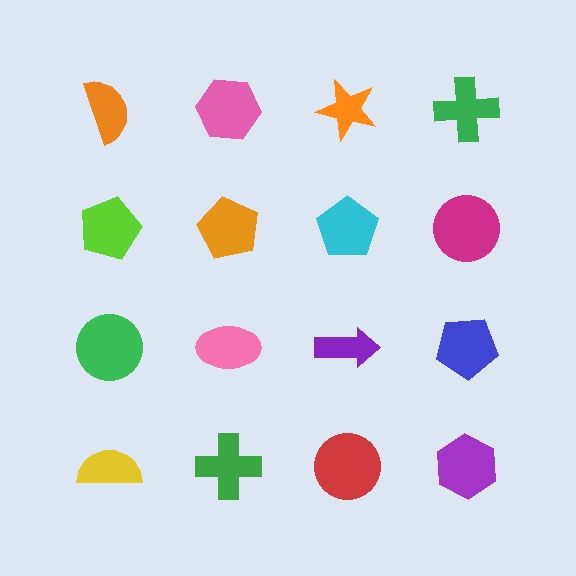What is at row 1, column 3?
An orange star.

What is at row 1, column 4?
A green cross.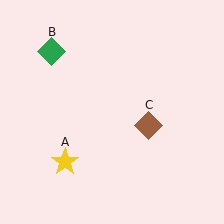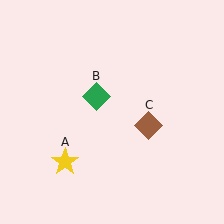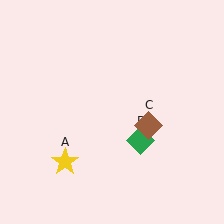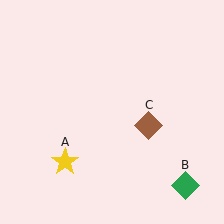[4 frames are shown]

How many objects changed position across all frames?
1 object changed position: green diamond (object B).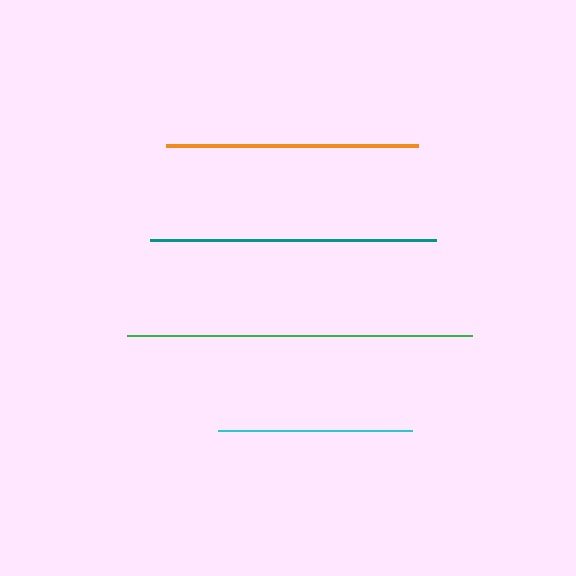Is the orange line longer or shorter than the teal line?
The teal line is longer than the orange line.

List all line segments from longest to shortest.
From longest to shortest: green, teal, orange, cyan.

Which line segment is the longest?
The green line is the longest at approximately 345 pixels.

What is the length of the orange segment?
The orange segment is approximately 252 pixels long.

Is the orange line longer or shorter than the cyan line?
The orange line is longer than the cyan line.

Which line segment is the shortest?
The cyan line is the shortest at approximately 194 pixels.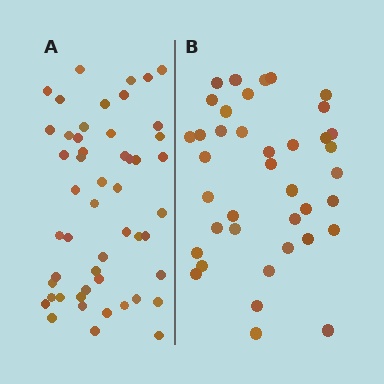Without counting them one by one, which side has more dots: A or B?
Region A (the left region) has more dots.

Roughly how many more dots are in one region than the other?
Region A has roughly 12 or so more dots than region B.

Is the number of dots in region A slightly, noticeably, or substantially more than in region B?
Region A has noticeably more, but not dramatically so. The ratio is roughly 1.3 to 1.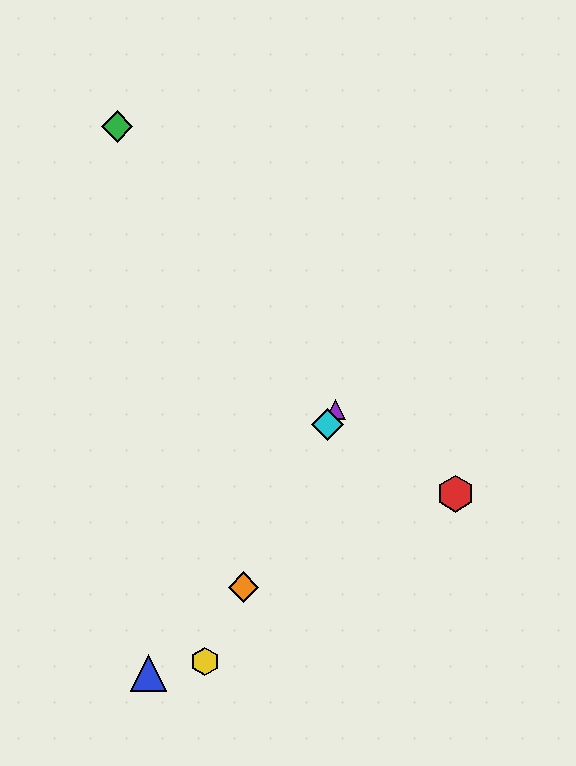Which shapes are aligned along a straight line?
The yellow hexagon, the purple triangle, the orange diamond, the cyan diamond are aligned along a straight line.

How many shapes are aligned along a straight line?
4 shapes (the yellow hexagon, the purple triangle, the orange diamond, the cyan diamond) are aligned along a straight line.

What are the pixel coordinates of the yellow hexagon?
The yellow hexagon is at (205, 662).